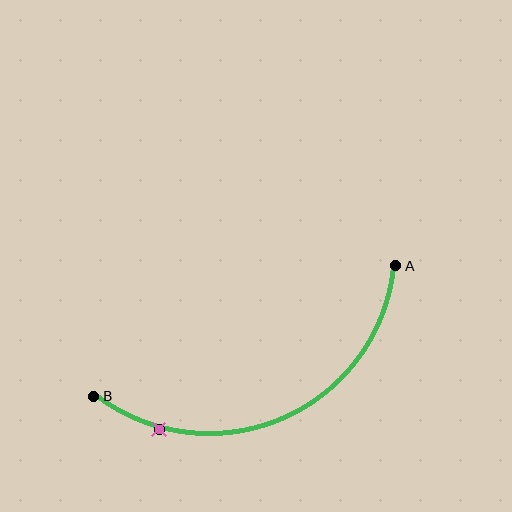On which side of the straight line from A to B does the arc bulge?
The arc bulges below the straight line connecting A and B.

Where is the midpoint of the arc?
The arc midpoint is the point on the curve farthest from the straight line joining A and B. It sits below that line.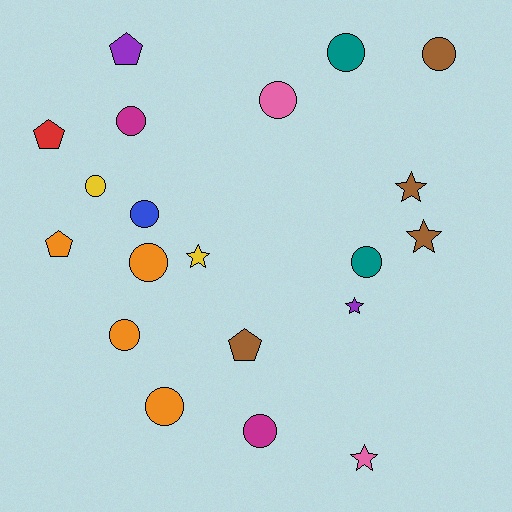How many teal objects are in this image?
There are 2 teal objects.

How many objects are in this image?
There are 20 objects.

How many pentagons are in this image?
There are 4 pentagons.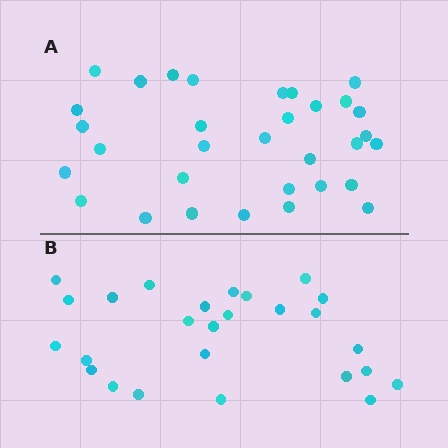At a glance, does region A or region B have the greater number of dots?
Region A (the top region) has more dots.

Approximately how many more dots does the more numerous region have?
Region A has about 6 more dots than region B.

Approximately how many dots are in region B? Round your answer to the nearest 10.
About 30 dots. (The exact count is 26, which rounds to 30.)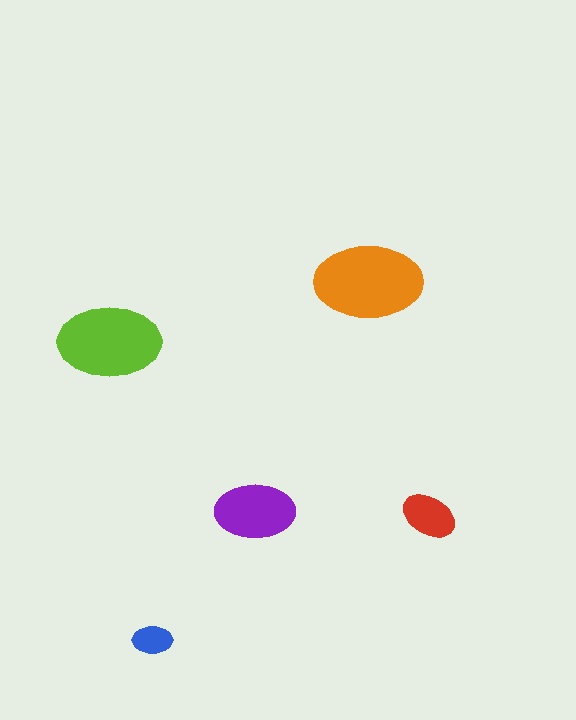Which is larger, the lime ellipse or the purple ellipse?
The lime one.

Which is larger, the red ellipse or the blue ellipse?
The red one.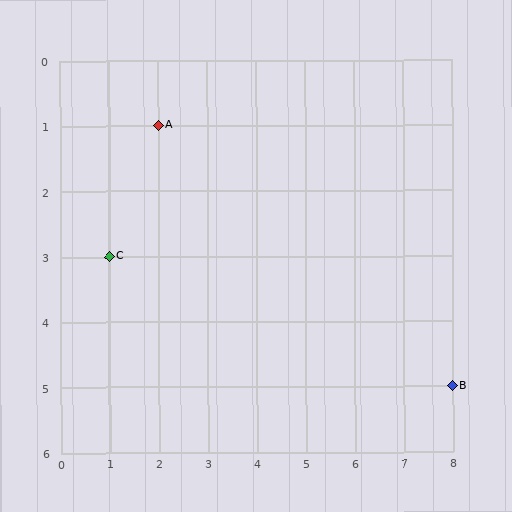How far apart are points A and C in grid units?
Points A and C are 1 column and 2 rows apart (about 2.2 grid units diagonally).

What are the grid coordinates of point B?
Point B is at grid coordinates (8, 5).